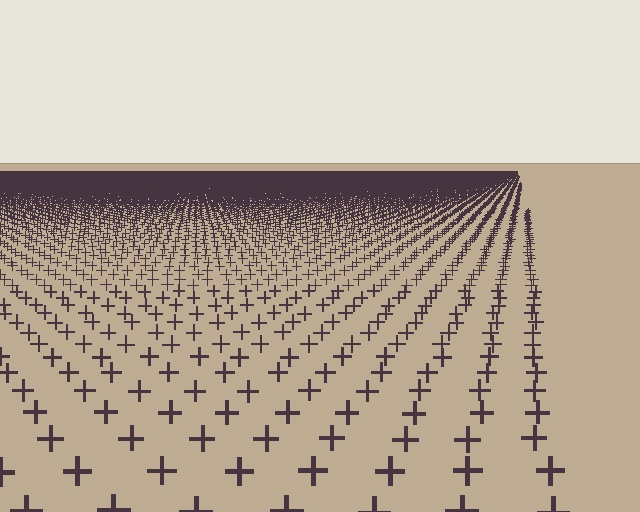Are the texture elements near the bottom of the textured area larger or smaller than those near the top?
Larger. Near the bottom, elements are closer to the viewer and appear at a bigger on-screen size.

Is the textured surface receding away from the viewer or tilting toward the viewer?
The surface is receding away from the viewer. Texture elements get smaller and denser toward the top.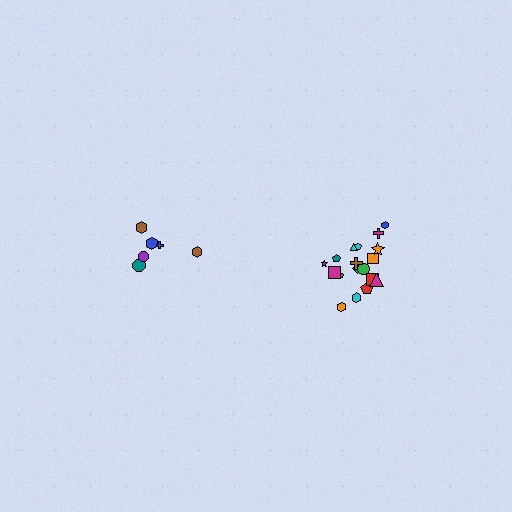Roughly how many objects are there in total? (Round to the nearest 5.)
Roughly 25 objects in total.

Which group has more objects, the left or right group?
The right group.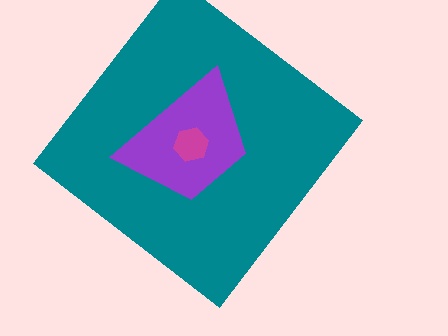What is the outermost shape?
The teal diamond.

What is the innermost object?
The magenta hexagon.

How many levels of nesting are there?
3.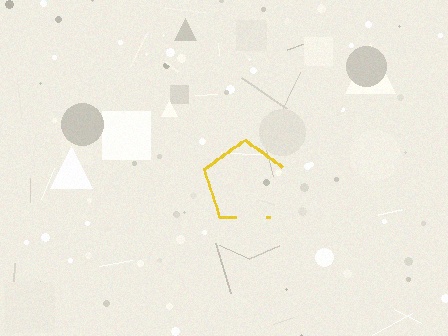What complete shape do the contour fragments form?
The contour fragments form a pentagon.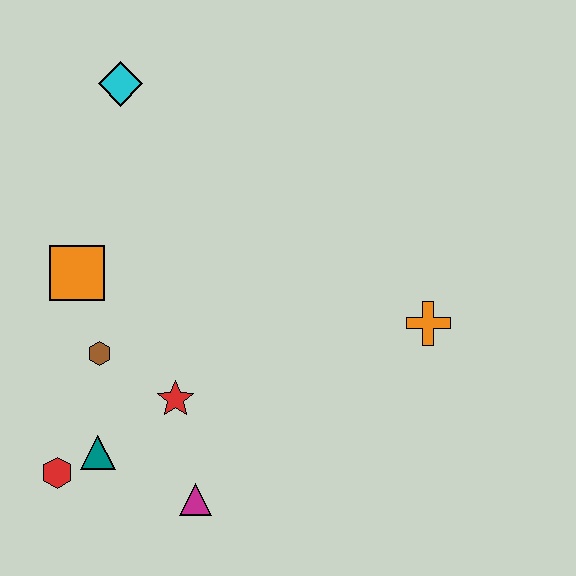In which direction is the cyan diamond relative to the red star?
The cyan diamond is above the red star.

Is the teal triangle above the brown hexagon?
No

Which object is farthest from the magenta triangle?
The cyan diamond is farthest from the magenta triangle.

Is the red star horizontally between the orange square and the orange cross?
Yes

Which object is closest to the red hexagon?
The teal triangle is closest to the red hexagon.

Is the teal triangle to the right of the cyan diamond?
No